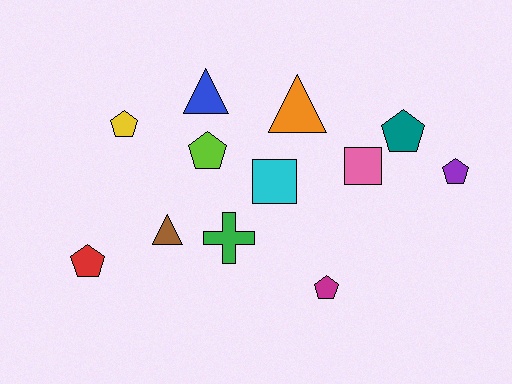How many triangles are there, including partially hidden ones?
There are 3 triangles.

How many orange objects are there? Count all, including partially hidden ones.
There is 1 orange object.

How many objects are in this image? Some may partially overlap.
There are 12 objects.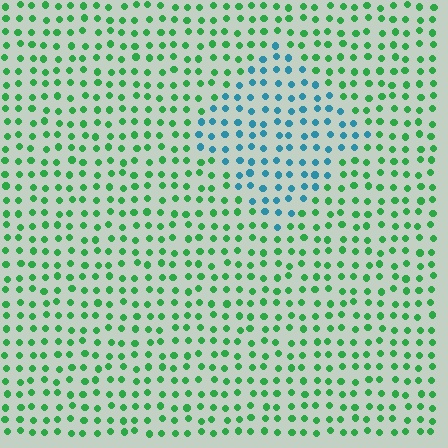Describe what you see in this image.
The image is filled with small green elements in a uniform arrangement. A diamond-shaped region is visible where the elements are tinted to a slightly different hue, forming a subtle color boundary.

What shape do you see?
I see a diamond.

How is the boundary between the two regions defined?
The boundary is defined purely by a slight shift in hue (about 59 degrees). Spacing, size, and orientation are identical on both sides.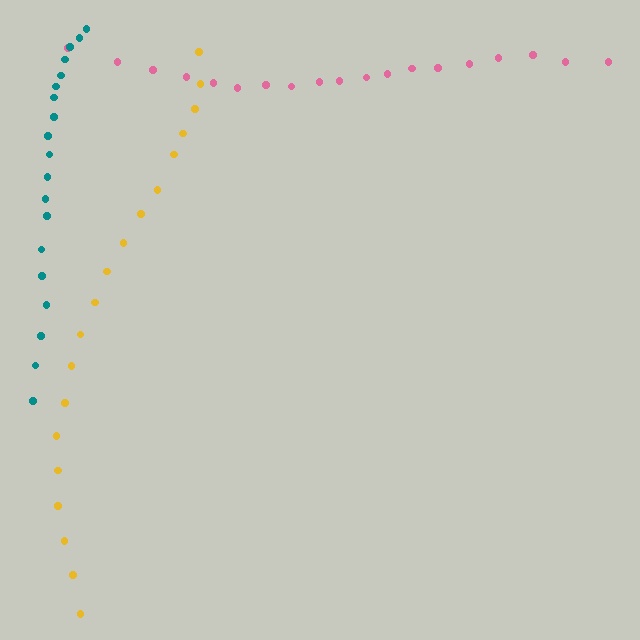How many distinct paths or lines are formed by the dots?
There are 3 distinct paths.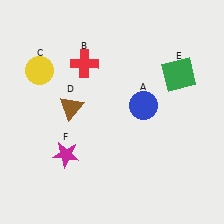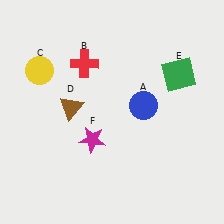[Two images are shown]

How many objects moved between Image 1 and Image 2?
1 object moved between the two images.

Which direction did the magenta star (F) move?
The magenta star (F) moved right.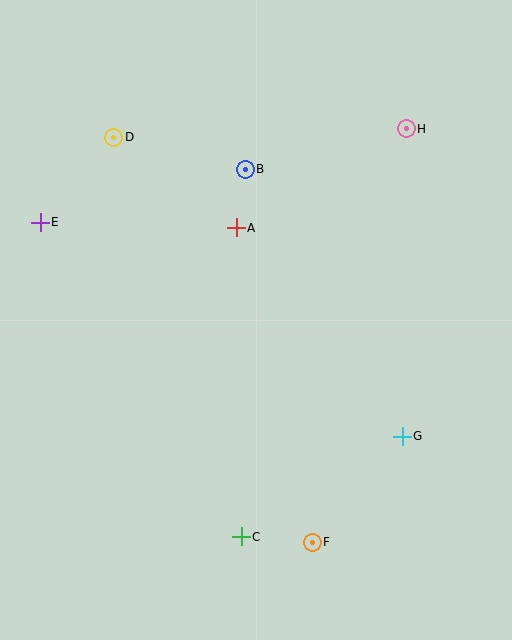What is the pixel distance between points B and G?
The distance between B and G is 310 pixels.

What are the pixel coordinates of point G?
Point G is at (402, 436).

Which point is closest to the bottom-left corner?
Point C is closest to the bottom-left corner.